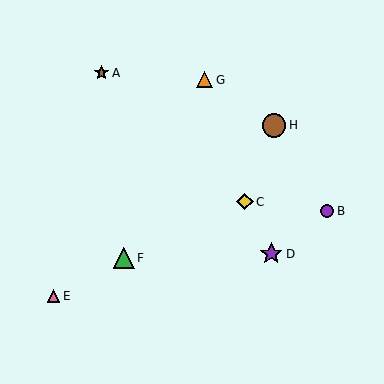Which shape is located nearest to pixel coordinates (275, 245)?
The purple star (labeled D) at (271, 254) is nearest to that location.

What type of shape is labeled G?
Shape G is an orange triangle.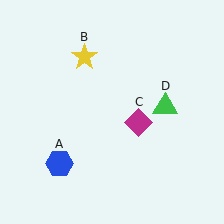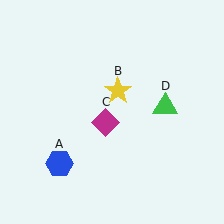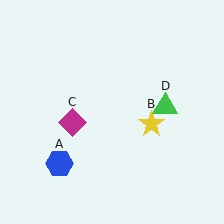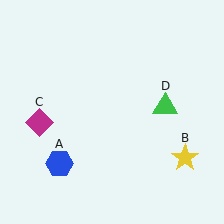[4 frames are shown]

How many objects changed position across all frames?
2 objects changed position: yellow star (object B), magenta diamond (object C).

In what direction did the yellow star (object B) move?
The yellow star (object B) moved down and to the right.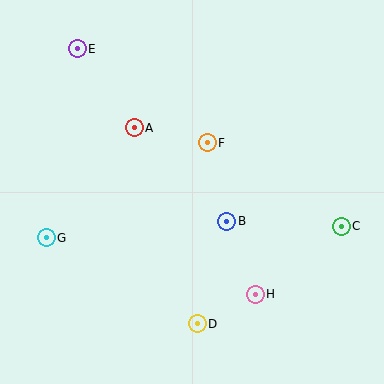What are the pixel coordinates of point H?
Point H is at (255, 294).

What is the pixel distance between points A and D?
The distance between A and D is 206 pixels.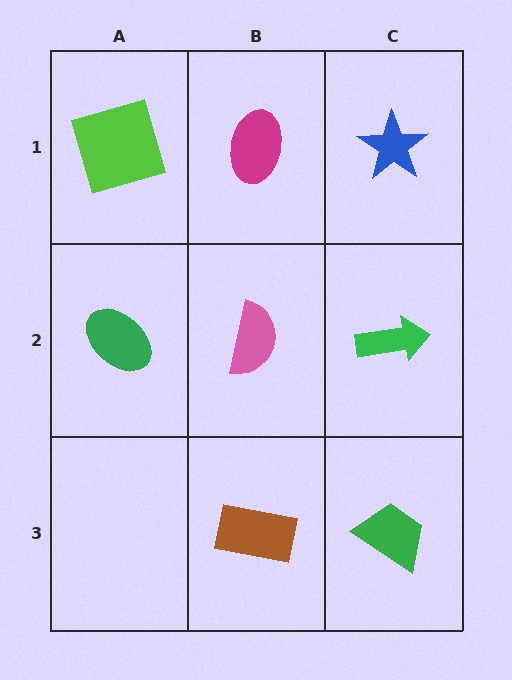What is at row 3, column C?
A green trapezoid.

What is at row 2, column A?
A green ellipse.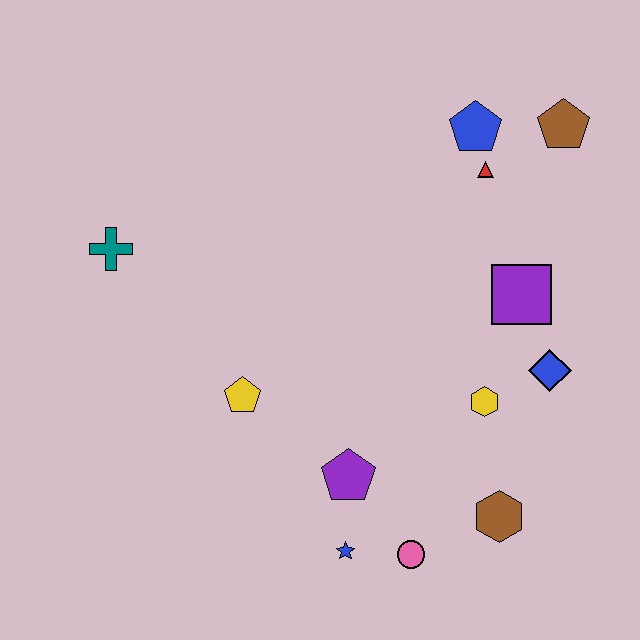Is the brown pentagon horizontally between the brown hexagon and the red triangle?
No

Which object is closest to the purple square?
The blue diamond is closest to the purple square.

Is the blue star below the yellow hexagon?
Yes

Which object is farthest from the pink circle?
The brown pentagon is farthest from the pink circle.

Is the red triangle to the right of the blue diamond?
No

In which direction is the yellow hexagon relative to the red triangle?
The yellow hexagon is below the red triangle.